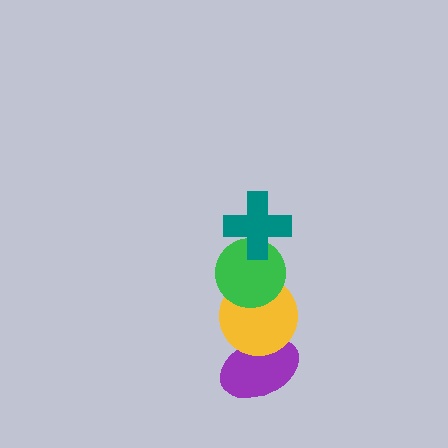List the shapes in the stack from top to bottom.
From top to bottom: the teal cross, the green circle, the yellow circle, the purple ellipse.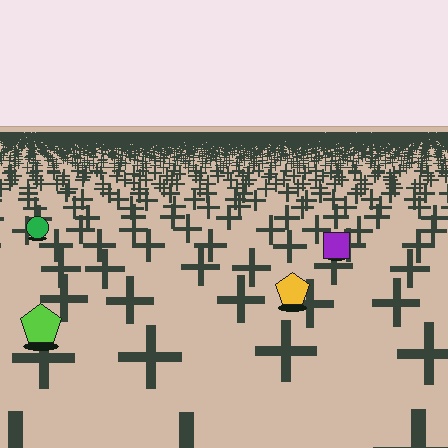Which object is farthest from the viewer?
The green circle is farthest from the viewer. It appears smaller and the ground texture around it is denser.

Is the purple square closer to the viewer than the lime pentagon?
No. The lime pentagon is closer — you can tell from the texture gradient: the ground texture is coarser near it.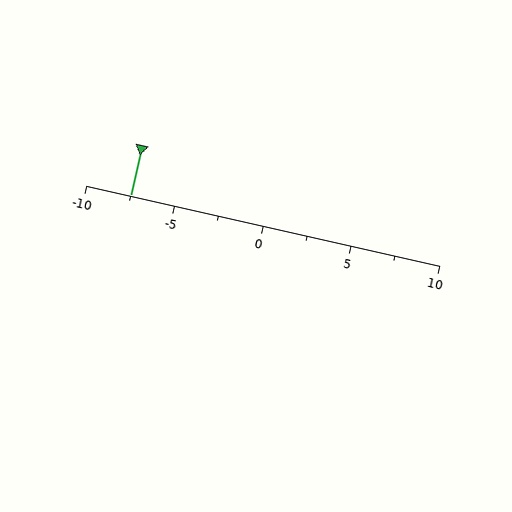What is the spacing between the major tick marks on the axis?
The major ticks are spaced 5 apart.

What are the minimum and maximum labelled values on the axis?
The axis runs from -10 to 10.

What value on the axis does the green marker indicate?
The marker indicates approximately -7.5.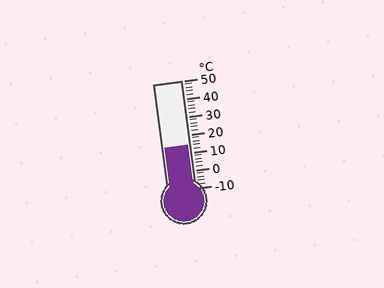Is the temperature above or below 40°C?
The temperature is below 40°C.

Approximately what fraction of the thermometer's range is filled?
The thermometer is filled to approximately 40% of its range.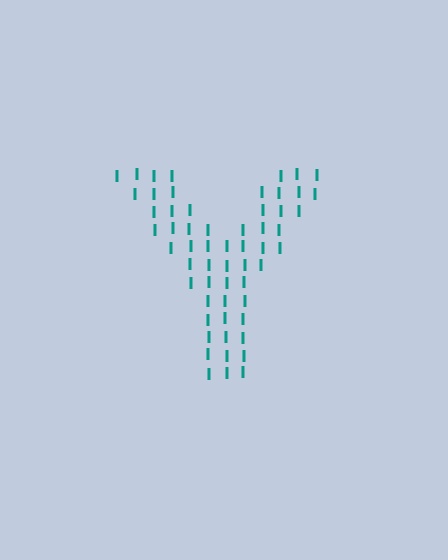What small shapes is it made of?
It is made of small letter I's.